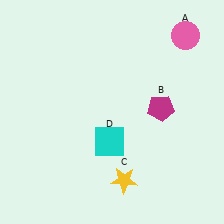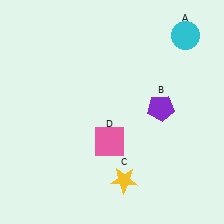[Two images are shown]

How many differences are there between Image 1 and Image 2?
There are 3 differences between the two images.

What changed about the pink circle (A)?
In Image 1, A is pink. In Image 2, it changed to cyan.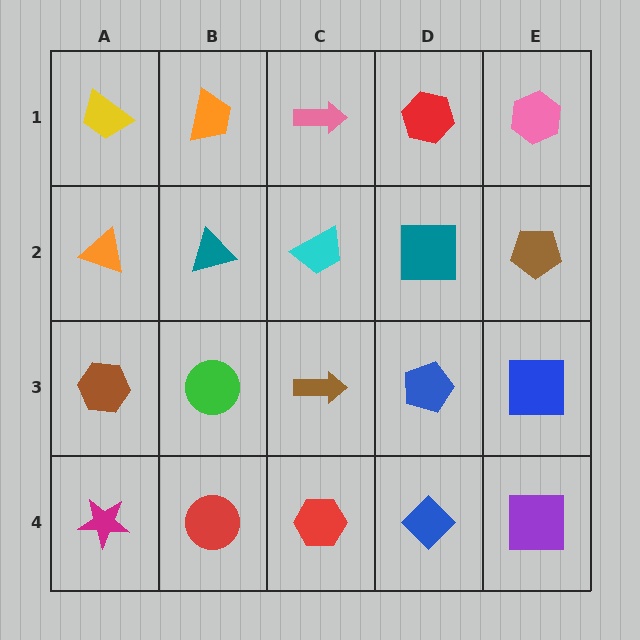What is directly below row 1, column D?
A teal square.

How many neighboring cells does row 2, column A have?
3.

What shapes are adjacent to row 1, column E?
A brown pentagon (row 2, column E), a red hexagon (row 1, column D).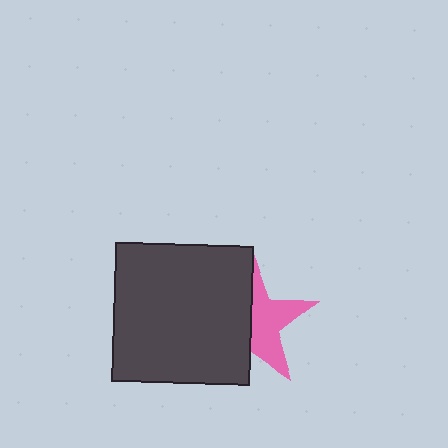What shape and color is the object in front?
The object in front is a dark gray square.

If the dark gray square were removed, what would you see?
You would see the complete pink star.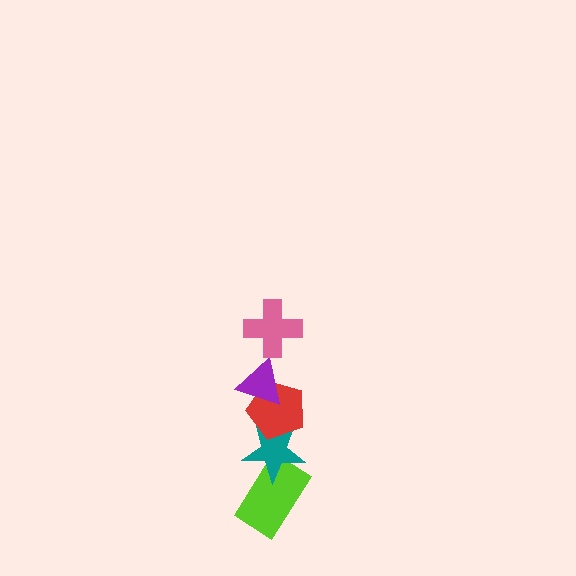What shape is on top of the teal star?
The red pentagon is on top of the teal star.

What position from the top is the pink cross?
The pink cross is 1st from the top.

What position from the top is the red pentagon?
The red pentagon is 3rd from the top.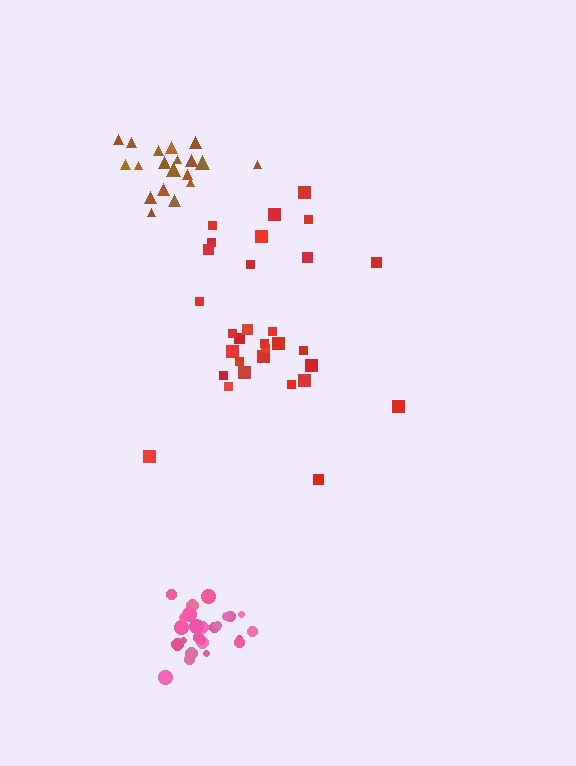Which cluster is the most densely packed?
Pink.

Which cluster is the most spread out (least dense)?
Red.